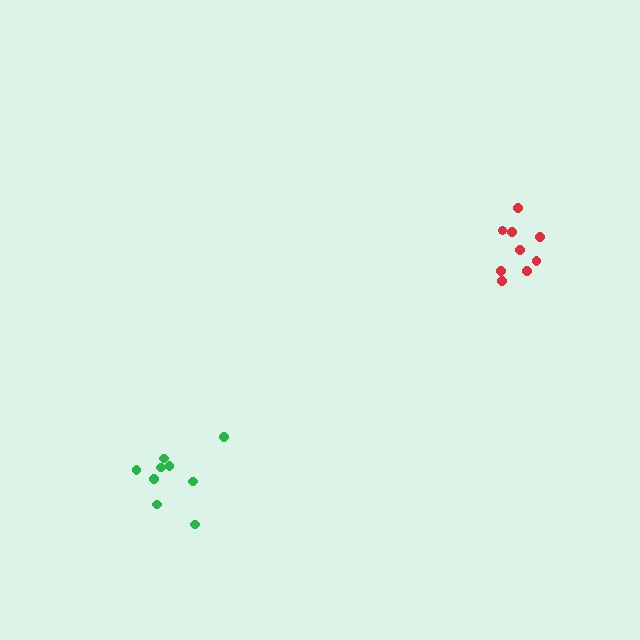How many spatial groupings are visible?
There are 2 spatial groupings.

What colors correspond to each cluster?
The clusters are colored: green, red.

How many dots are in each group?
Group 1: 9 dots, Group 2: 9 dots (18 total).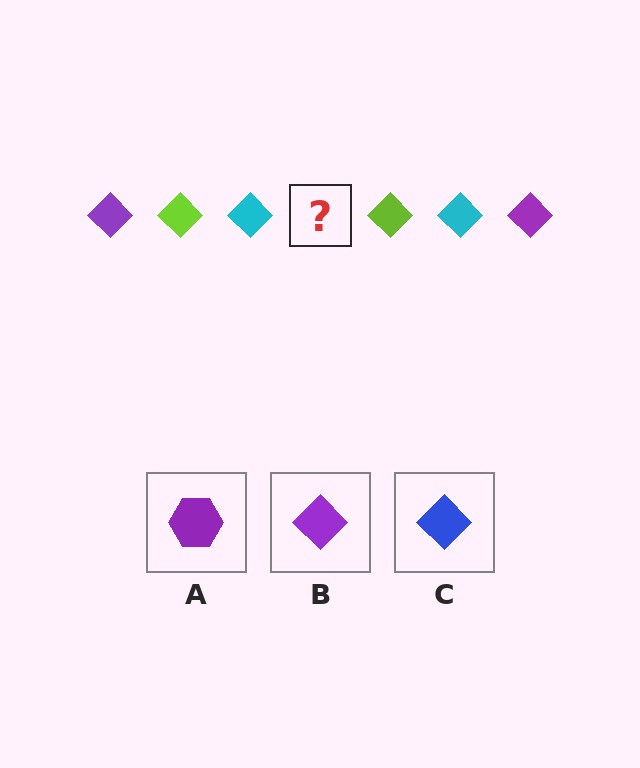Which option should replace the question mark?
Option B.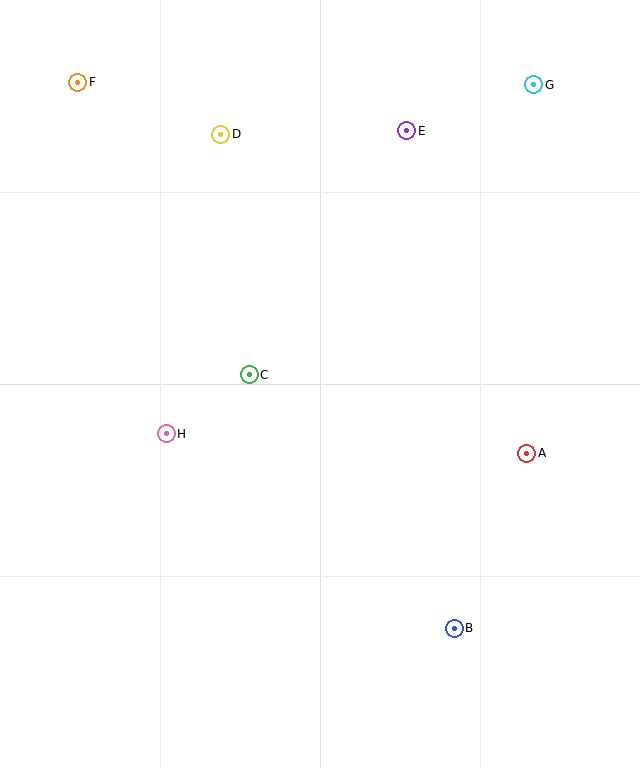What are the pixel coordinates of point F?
Point F is at (78, 82).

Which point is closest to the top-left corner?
Point F is closest to the top-left corner.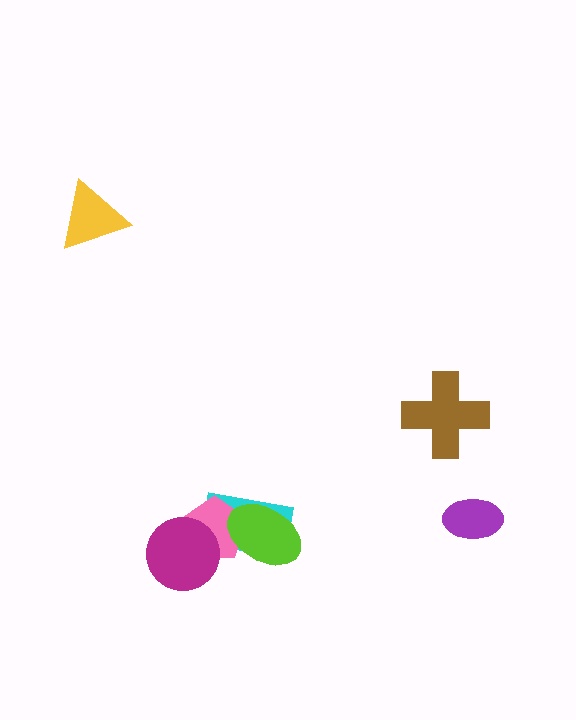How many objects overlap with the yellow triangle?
0 objects overlap with the yellow triangle.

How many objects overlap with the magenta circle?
2 objects overlap with the magenta circle.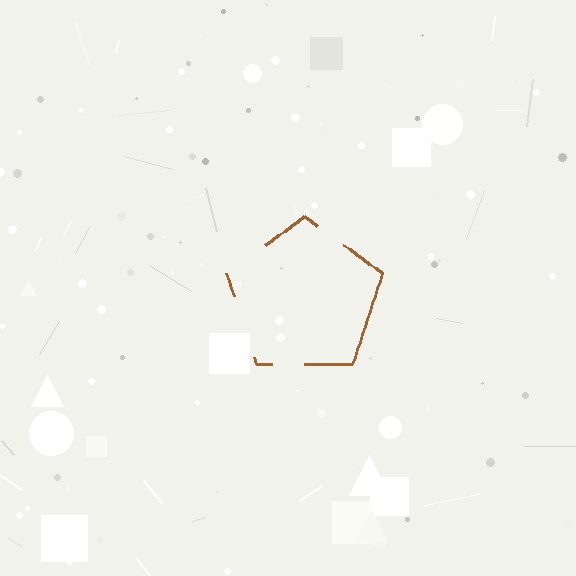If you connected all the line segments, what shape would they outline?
They would outline a pentagon.